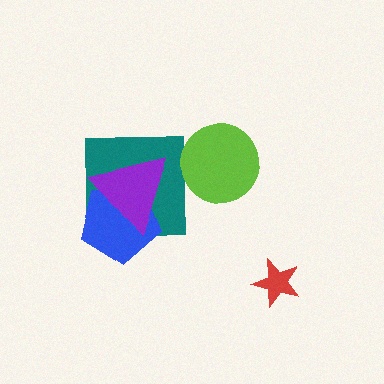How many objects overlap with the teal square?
2 objects overlap with the teal square.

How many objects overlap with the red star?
0 objects overlap with the red star.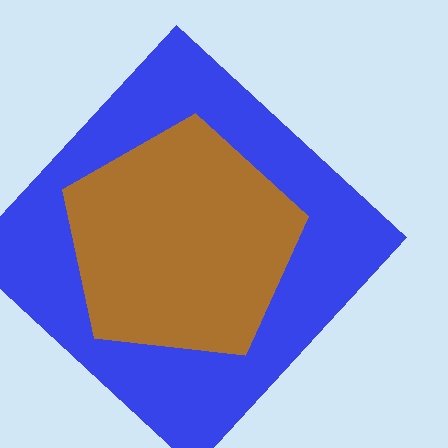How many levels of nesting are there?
2.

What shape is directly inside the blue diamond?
The brown pentagon.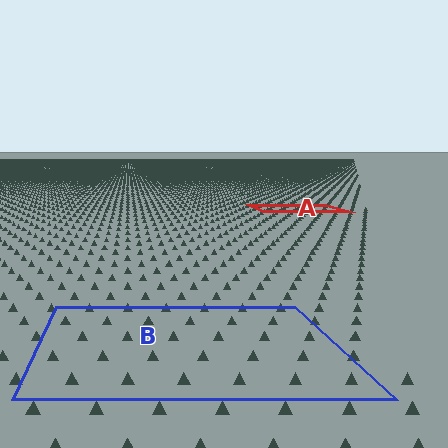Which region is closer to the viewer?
Region B is closer. The texture elements there are larger and more spread out.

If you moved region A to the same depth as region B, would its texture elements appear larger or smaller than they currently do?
They would appear larger. At a closer depth, the same texture elements are projected at a bigger on-screen size.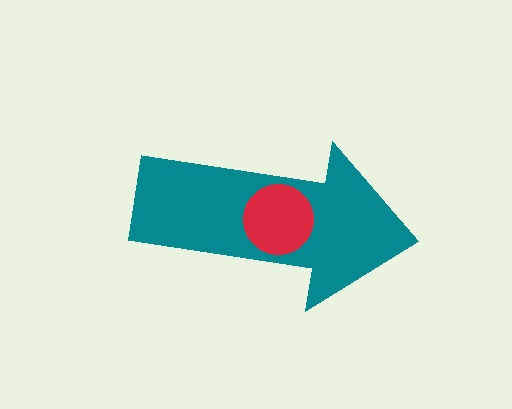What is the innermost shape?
The red circle.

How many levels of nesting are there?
2.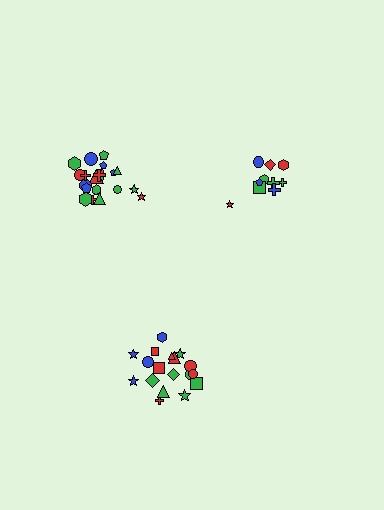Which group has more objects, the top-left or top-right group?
The top-left group.